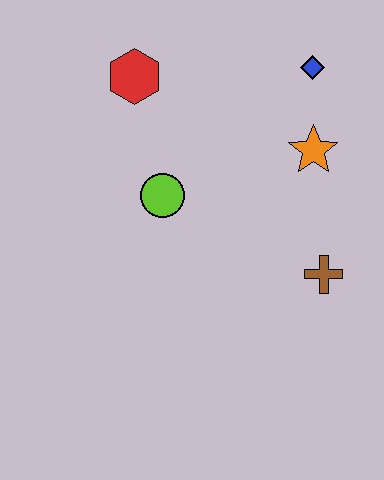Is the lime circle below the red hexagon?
Yes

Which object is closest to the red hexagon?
The lime circle is closest to the red hexagon.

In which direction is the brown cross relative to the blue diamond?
The brown cross is below the blue diamond.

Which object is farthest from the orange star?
The red hexagon is farthest from the orange star.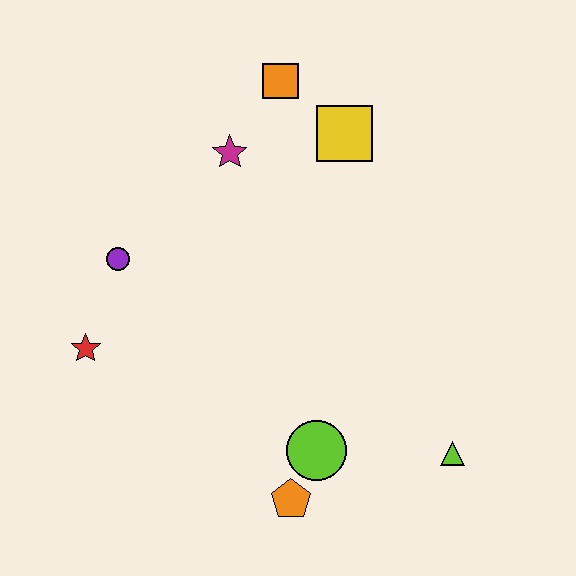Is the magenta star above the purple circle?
Yes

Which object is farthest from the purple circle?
The lime triangle is farthest from the purple circle.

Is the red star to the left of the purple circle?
Yes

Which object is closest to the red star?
The purple circle is closest to the red star.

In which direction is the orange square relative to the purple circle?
The orange square is above the purple circle.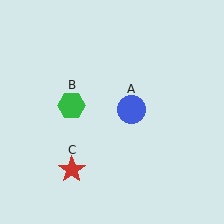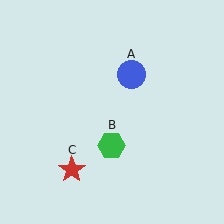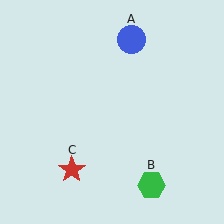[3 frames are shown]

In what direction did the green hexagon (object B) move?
The green hexagon (object B) moved down and to the right.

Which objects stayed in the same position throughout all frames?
Red star (object C) remained stationary.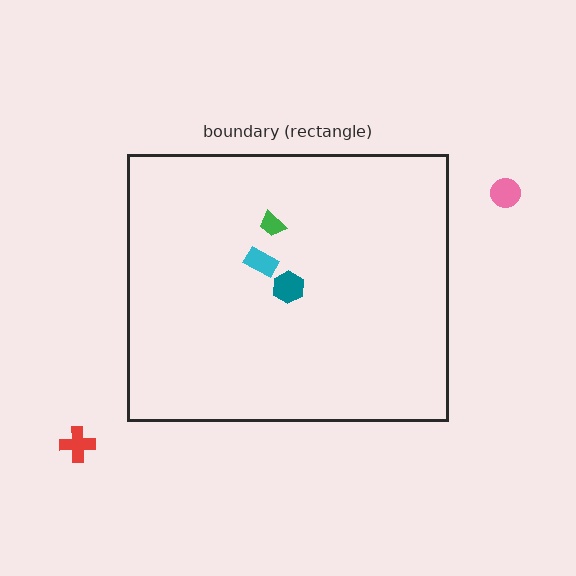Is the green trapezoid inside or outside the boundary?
Inside.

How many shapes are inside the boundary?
3 inside, 2 outside.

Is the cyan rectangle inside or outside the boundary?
Inside.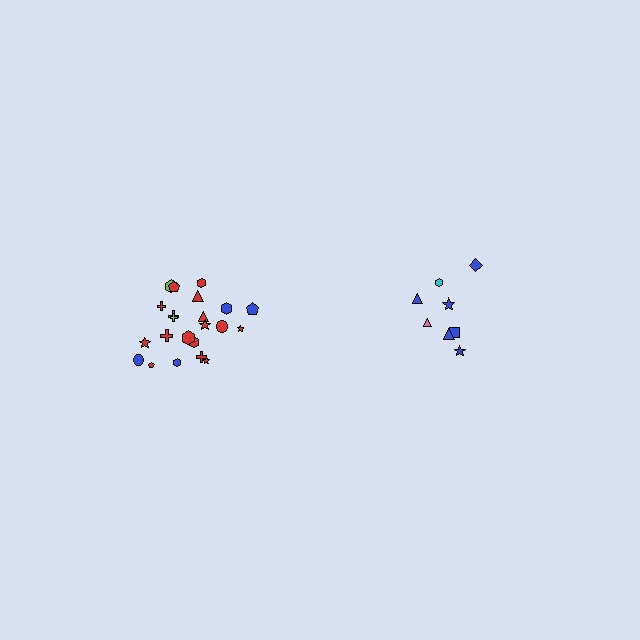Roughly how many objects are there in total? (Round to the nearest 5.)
Roughly 30 objects in total.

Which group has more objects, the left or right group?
The left group.